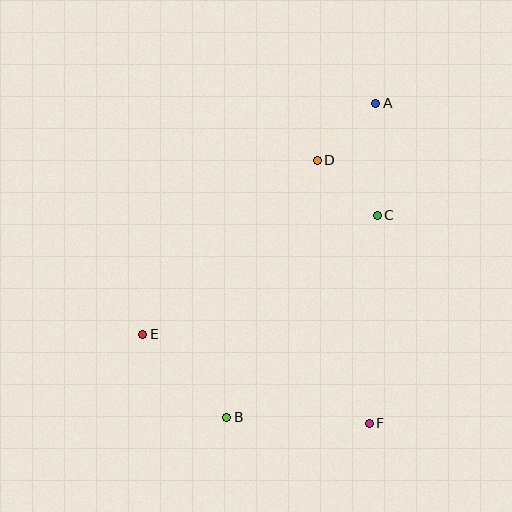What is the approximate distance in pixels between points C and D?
The distance between C and D is approximately 82 pixels.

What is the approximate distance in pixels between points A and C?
The distance between A and C is approximately 112 pixels.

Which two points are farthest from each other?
Points A and B are farthest from each other.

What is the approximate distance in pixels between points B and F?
The distance between B and F is approximately 143 pixels.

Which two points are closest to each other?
Points A and D are closest to each other.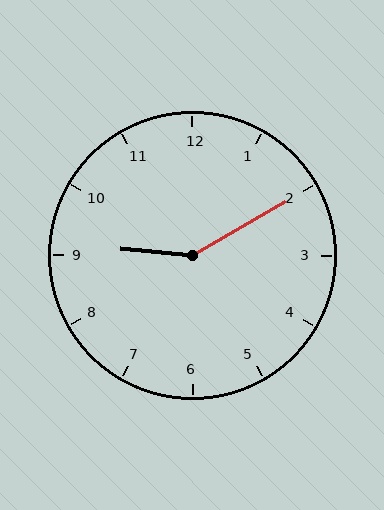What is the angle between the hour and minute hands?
Approximately 145 degrees.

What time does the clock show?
9:10.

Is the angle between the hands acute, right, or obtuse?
It is obtuse.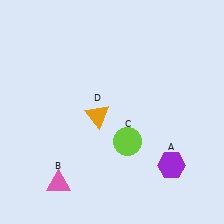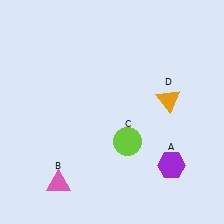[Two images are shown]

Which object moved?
The orange triangle (D) moved right.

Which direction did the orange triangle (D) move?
The orange triangle (D) moved right.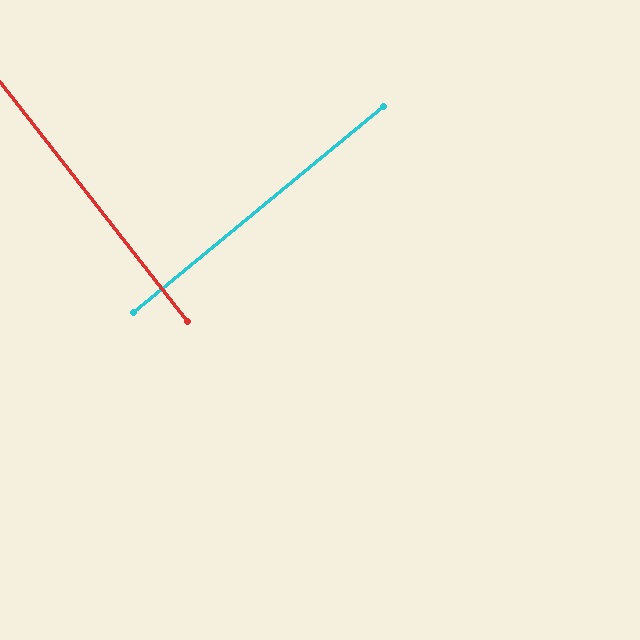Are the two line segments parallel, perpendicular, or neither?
Perpendicular — they meet at approximately 89°.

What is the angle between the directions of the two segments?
Approximately 89 degrees.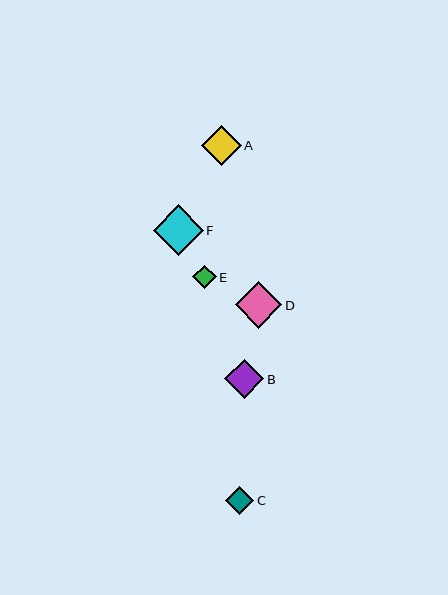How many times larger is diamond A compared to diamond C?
Diamond A is approximately 1.4 times the size of diamond C.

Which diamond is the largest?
Diamond F is the largest with a size of approximately 50 pixels.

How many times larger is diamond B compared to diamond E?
Diamond B is approximately 1.7 times the size of diamond E.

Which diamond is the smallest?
Diamond E is the smallest with a size of approximately 24 pixels.